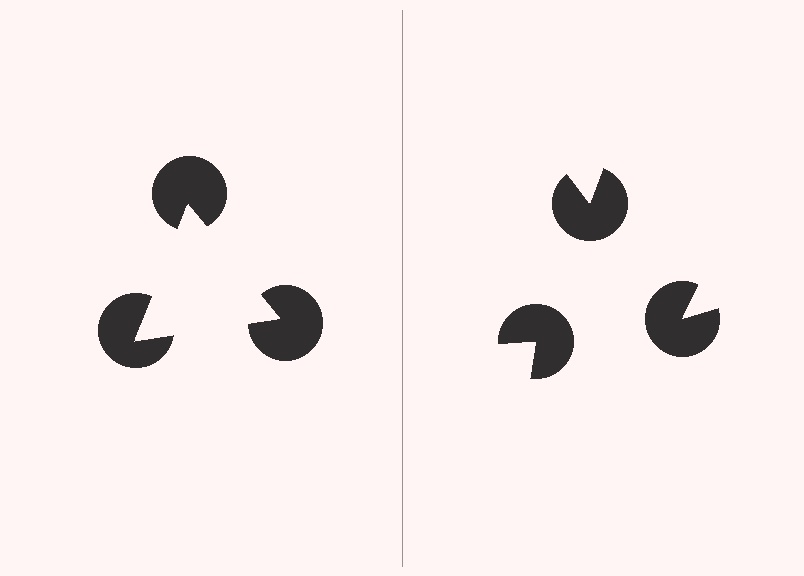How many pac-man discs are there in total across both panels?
6 — 3 on each side.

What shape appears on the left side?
An illusory triangle.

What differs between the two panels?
The pac-man discs are positioned identically on both sides; only the wedge orientations differ. On the left they align to a triangle; on the right they are misaligned.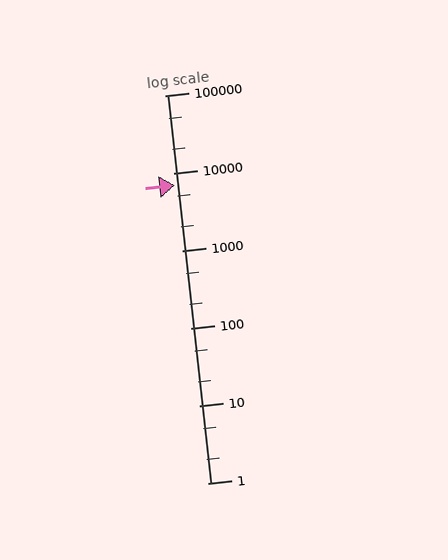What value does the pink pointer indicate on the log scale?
The pointer indicates approximately 7000.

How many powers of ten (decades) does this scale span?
The scale spans 5 decades, from 1 to 100000.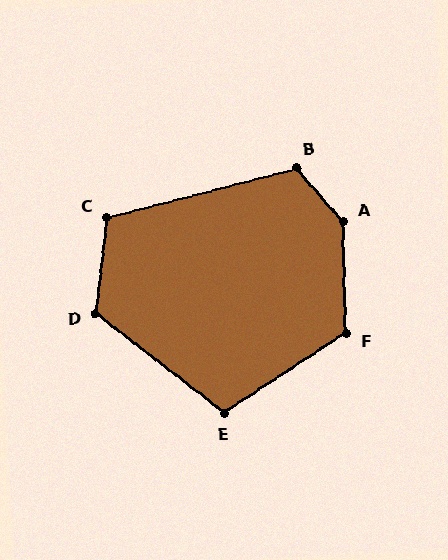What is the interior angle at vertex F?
Approximately 122 degrees (obtuse).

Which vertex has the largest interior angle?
A, at approximately 140 degrees.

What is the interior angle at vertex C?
Approximately 111 degrees (obtuse).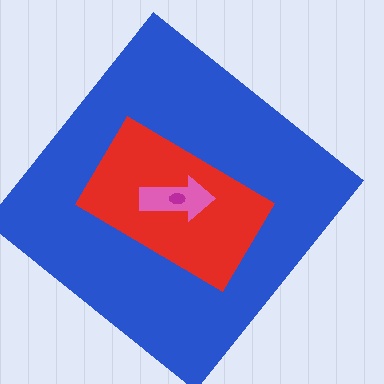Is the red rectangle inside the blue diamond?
Yes.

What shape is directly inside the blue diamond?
The red rectangle.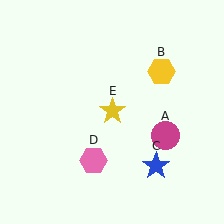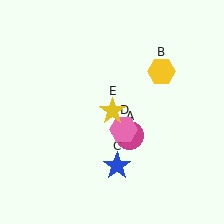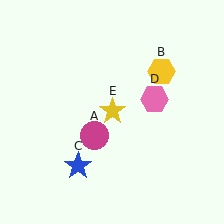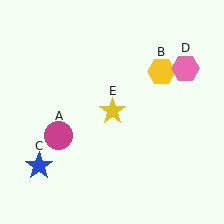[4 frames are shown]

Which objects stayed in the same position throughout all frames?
Yellow hexagon (object B) and yellow star (object E) remained stationary.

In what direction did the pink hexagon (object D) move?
The pink hexagon (object D) moved up and to the right.